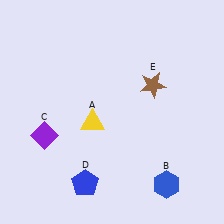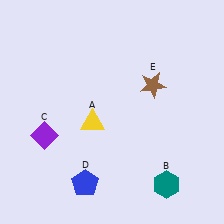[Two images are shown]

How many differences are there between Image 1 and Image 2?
There is 1 difference between the two images.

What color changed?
The hexagon (B) changed from blue in Image 1 to teal in Image 2.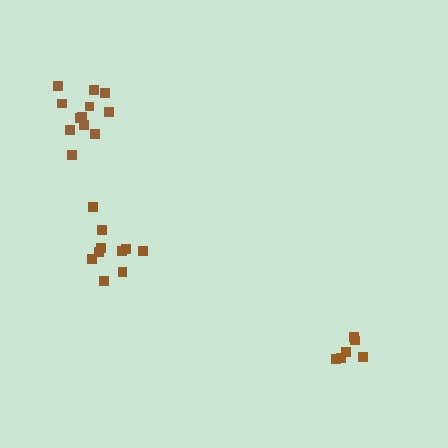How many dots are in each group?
Group 1: 6 dots, Group 2: 10 dots, Group 3: 12 dots (28 total).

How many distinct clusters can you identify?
There are 3 distinct clusters.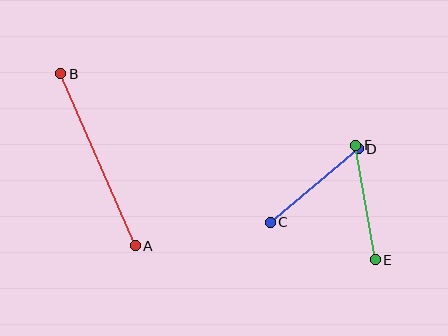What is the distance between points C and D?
The distance is approximately 115 pixels.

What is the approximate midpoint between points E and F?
The midpoint is at approximately (365, 202) pixels.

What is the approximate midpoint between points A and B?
The midpoint is at approximately (98, 160) pixels.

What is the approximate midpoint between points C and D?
The midpoint is at approximately (314, 185) pixels.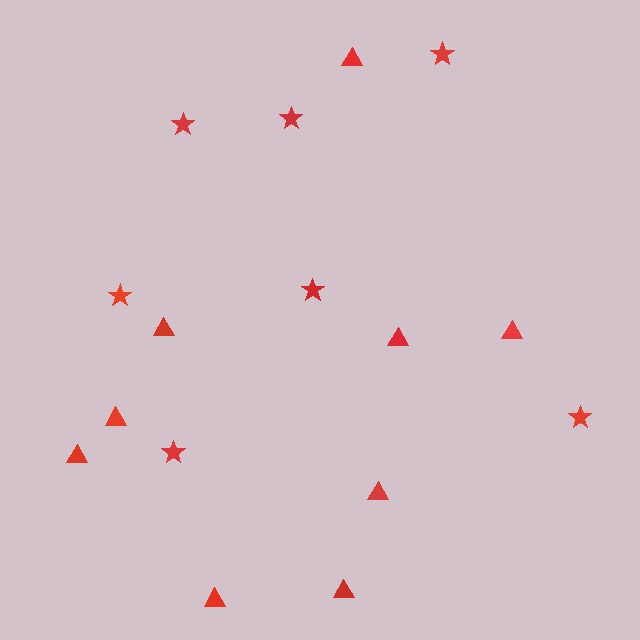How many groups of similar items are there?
There are 2 groups: one group of triangles (9) and one group of stars (7).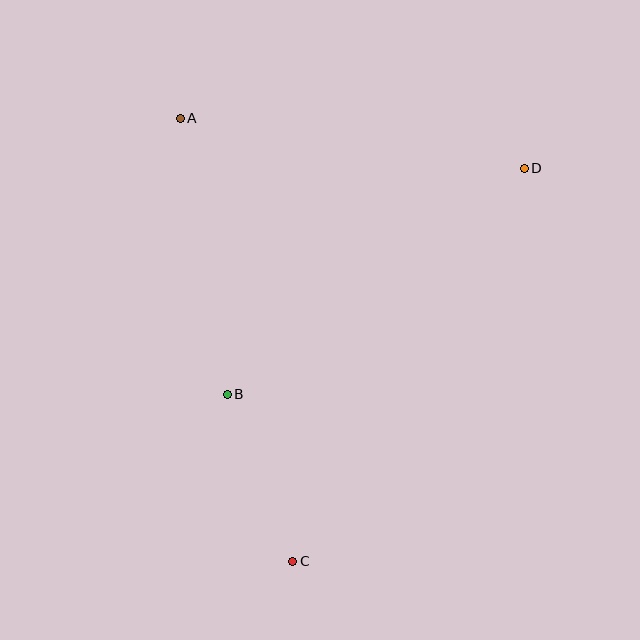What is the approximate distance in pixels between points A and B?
The distance between A and B is approximately 280 pixels.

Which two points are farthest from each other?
Points A and C are farthest from each other.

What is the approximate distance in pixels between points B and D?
The distance between B and D is approximately 373 pixels.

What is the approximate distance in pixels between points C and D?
The distance between C and D is approximately 456 pixels.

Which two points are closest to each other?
Points B and C are closest to each other.